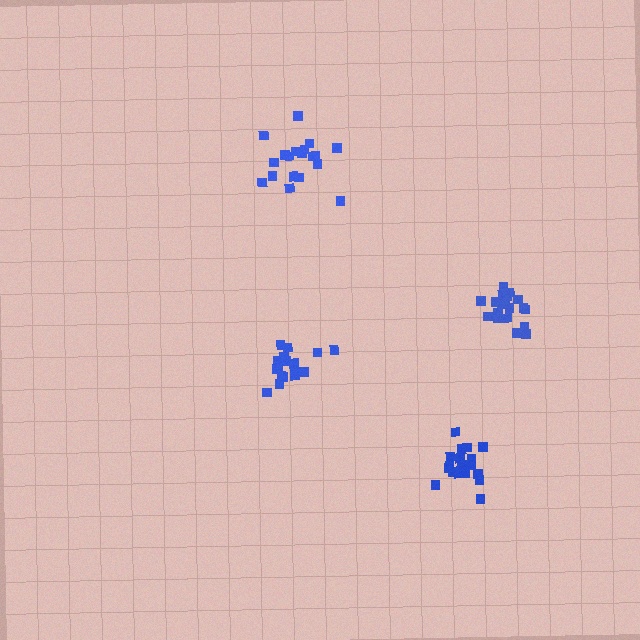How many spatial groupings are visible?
There are 4 spatial groupings.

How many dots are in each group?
Group 1: 17 dots, Group 2: 21 dots, Group 3: 20 dots, Group 4: 19 dots (77 total).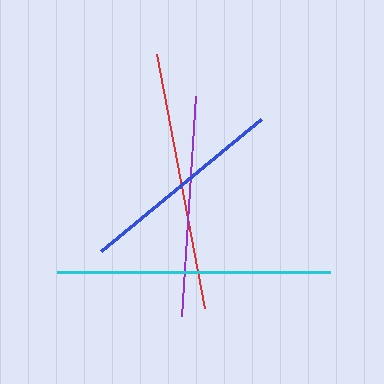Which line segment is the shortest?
The blue line is the shortest at approximately 208 pixels.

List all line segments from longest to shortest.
From longest to shortest: cyan, red, purple, blue.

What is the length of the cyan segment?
The cyan segment is approximately 274 pixels long.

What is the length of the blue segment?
The blue segment is approximately 208 pixels long.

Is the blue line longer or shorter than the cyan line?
The cyan line is longer than the blue line.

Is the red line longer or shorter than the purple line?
The red line is longer than the purple line.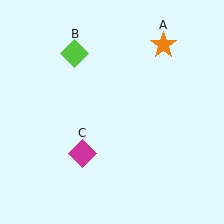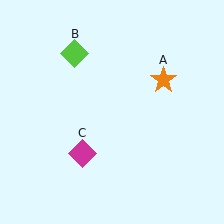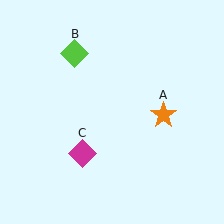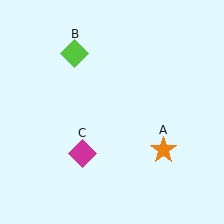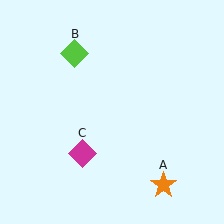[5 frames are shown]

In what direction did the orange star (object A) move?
The orange star (object A) moved down.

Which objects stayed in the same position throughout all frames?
Lime diamond (object B) and magenta diamond (object C) remained stationary.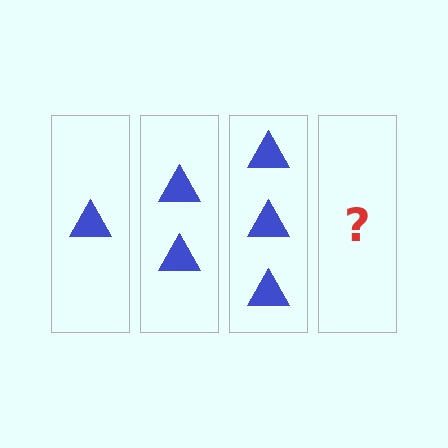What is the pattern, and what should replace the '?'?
The pattern is that each step adds one more triangle. The '?' should be 4 triangles.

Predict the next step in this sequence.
The next step is 4 triangles.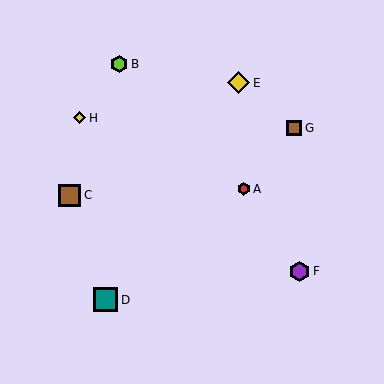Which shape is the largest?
The teal square (labeled D) is the largest.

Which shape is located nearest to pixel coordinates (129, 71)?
The lime hexagon (labeled B) at (119, 64) is nearest to that location.